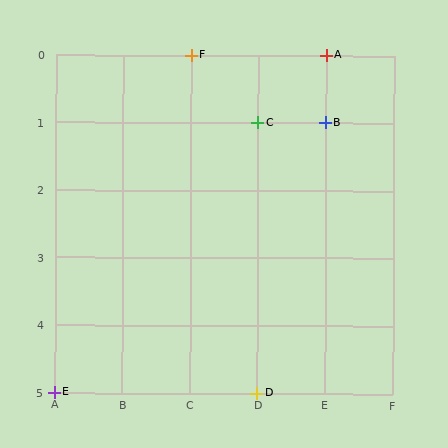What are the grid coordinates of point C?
Point C is at grid coordinates (D, 1).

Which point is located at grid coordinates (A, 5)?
Point E is at (A, 5).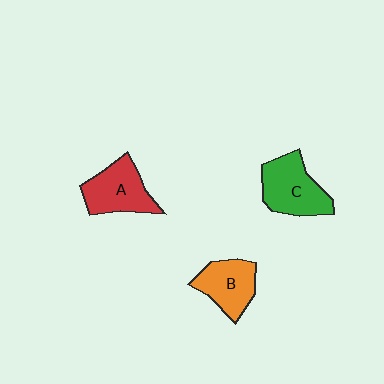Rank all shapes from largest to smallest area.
From largest to smallest: C (green), A (red), B (orange).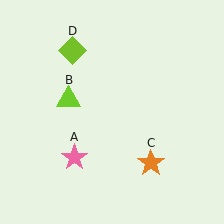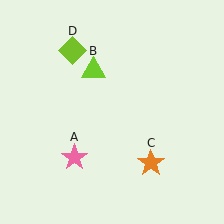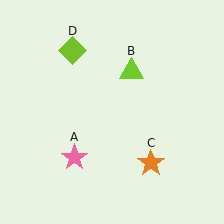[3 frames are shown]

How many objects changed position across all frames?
1 object changed position: lime triangle (object B).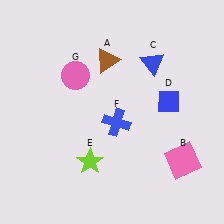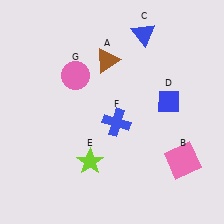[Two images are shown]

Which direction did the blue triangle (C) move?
The blue triangle (C) moved up.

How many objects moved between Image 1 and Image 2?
1 object moved between the two images.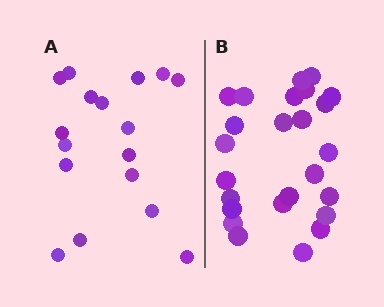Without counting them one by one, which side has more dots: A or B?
Region B (the right region) has more dots.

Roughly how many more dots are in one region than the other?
Region B has roughly 8 or so more dots than region A.